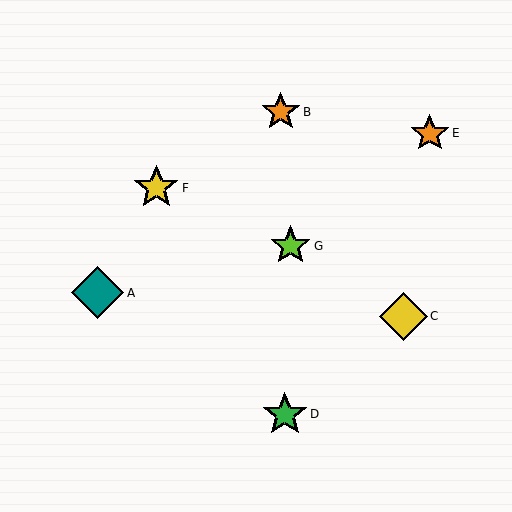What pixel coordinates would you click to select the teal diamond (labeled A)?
Click at (97, 293) to select the teal diamond A.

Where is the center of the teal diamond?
The center of the teal diamond is at (97, 293).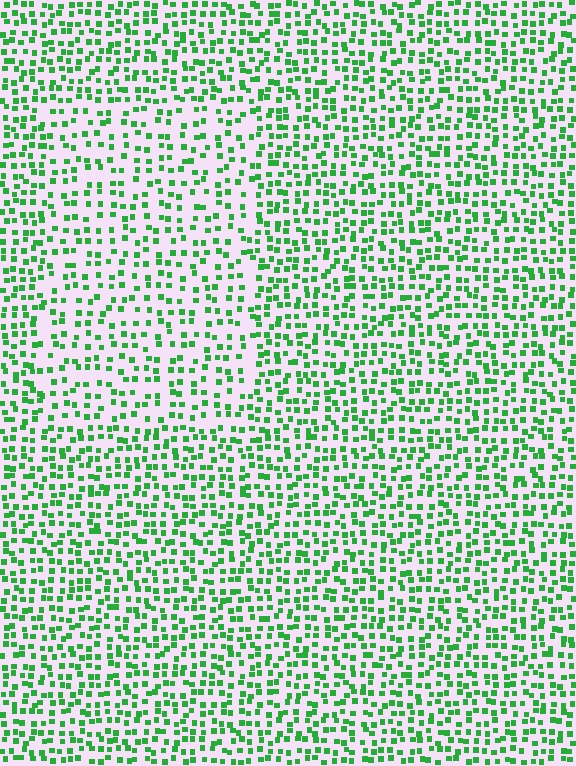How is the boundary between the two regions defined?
The boundary is defined by a change in element density (approximately 1.5x ratio). All elements are the same color, size, and shape.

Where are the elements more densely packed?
The elements are more densely packed outside the rectangle boundary.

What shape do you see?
I see a rectangle.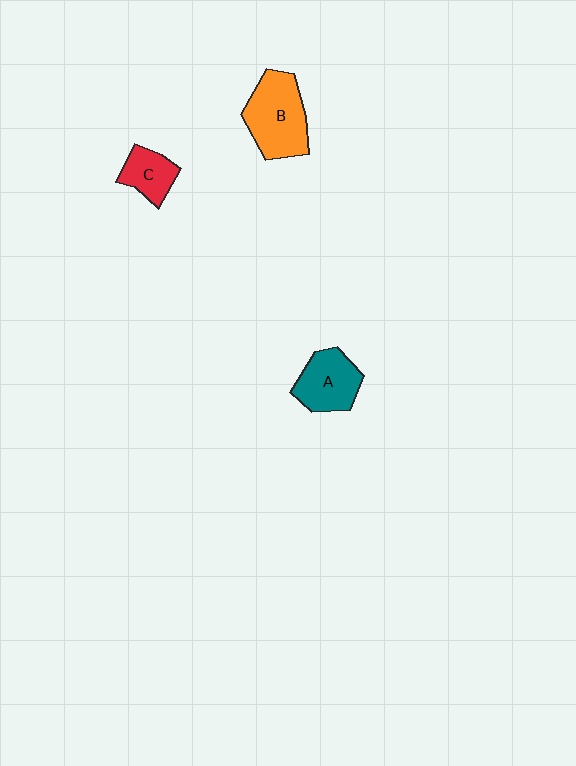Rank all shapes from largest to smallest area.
From largest to smallest: B (orange), A (teal), C (red).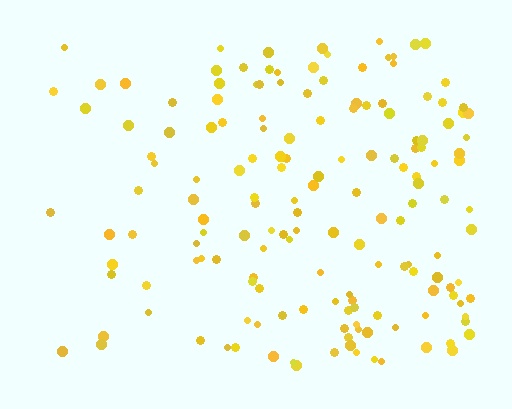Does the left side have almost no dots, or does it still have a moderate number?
Still a moderate number, just noticeably fewer than the right.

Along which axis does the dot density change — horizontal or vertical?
Horizontal.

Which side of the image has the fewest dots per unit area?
The left.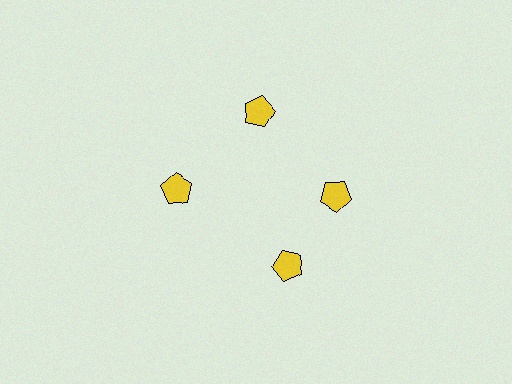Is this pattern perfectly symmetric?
No. The 4 yellow pentagons are arranged in a ring, but one element near the 6 o'clock position is rotated out of alignment along the ring, breaking the 4-fold rotational symmetry.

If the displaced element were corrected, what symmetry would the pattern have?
It would have 4-fold rotational symmetry — the pattern would map onto itself every 90 degrees.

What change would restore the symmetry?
The symmetry would be restored by rotating it back into even spacing with its neighbors so that all 4 pentagons sit at equal angles and equal distance from the center.